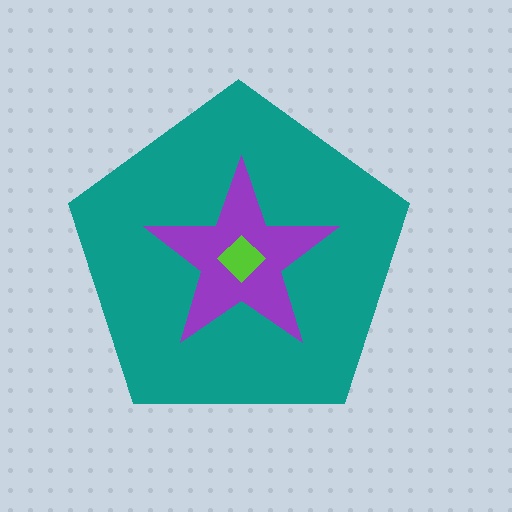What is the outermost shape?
The teal pentagon.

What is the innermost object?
The lime diamond.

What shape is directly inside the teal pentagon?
The purple star.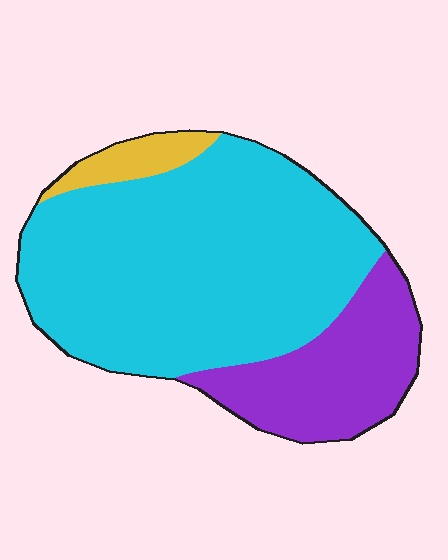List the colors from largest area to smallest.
From largest to smallest: cyan, purple, yellow.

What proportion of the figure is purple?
Purple takes up about one quarter (1/4) of the figure.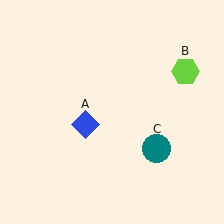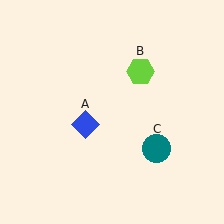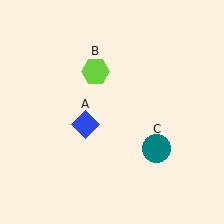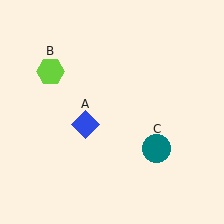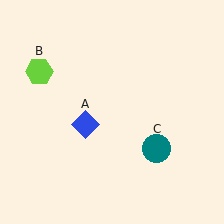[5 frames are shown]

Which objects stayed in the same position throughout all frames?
Blue diamond (object A) and teal circle (object C) remained stationary.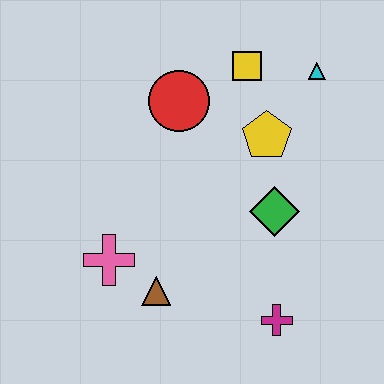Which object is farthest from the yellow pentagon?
The pink cross is farthest from the yellow pentagon.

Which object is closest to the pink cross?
The brown triangle is closest to the pink cross.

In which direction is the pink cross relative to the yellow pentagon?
The pink cross is to the left of the yellow pentagon.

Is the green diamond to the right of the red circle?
Yes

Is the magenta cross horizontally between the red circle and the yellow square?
No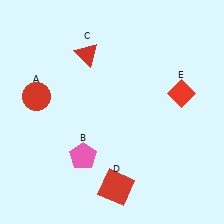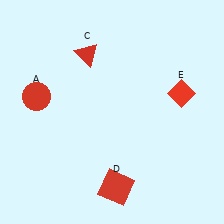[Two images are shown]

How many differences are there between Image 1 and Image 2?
There is 1 difference between the two images.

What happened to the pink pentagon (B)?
The pink pentagon (B) was removed in Image 2. It was in the bottom-left area of Image 1.